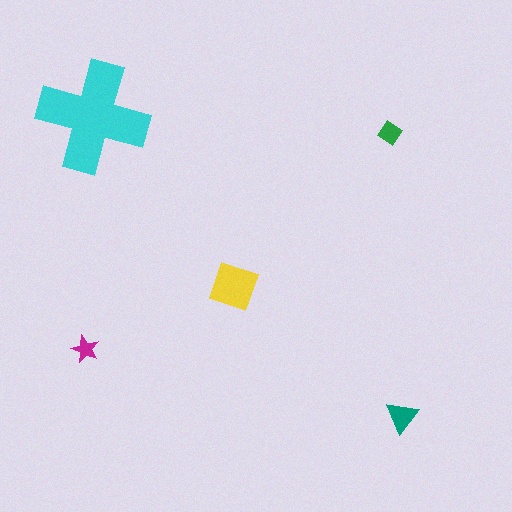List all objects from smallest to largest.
The magenta star, the green diamond, the teal triangle, the yellow square, the cyan cross.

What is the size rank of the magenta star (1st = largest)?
5th.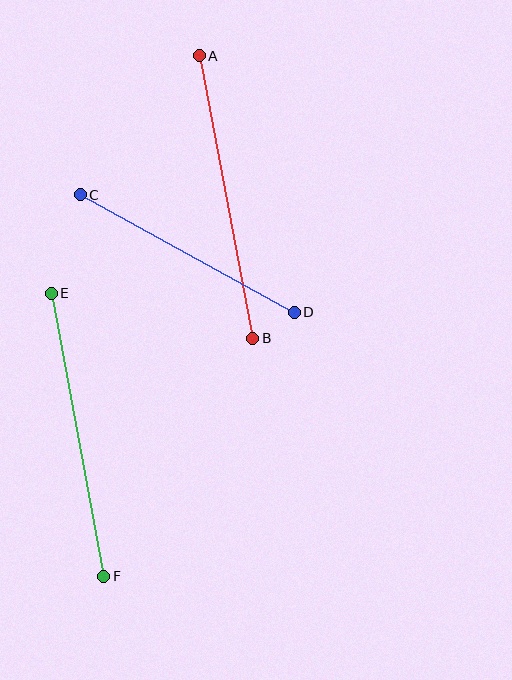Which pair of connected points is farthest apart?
Points A and B are farthest apart.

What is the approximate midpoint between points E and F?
The midpoint is at approximately (78, 435) pixels.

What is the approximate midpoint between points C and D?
The midpoint is at approximately (187, 254) pixels.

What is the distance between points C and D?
The distance is approximately 245 pixels.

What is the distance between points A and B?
The distance is approximately 288 pixels.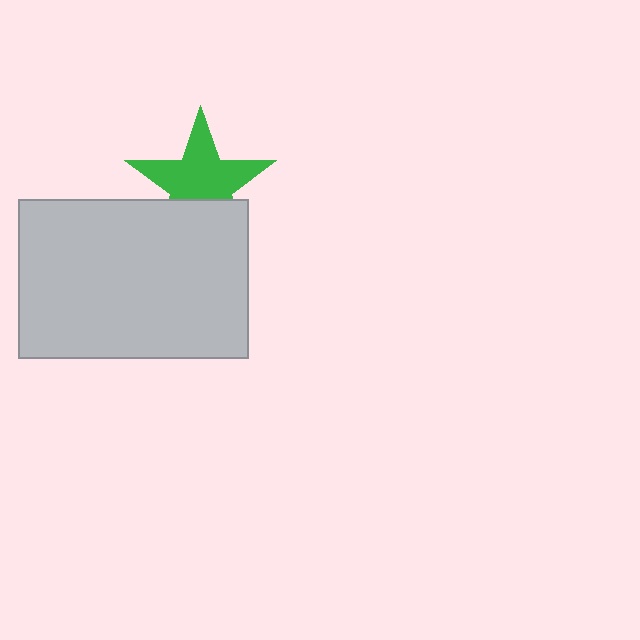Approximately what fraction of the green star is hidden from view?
Roughly 32% of the green star is hidden behind the light gray rectangle.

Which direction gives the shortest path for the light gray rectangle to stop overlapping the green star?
Moving down gives the shortest separation.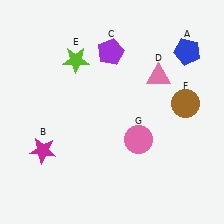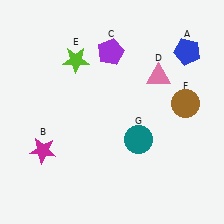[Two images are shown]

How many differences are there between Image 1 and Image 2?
There is 1 difference between the two images.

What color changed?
The circle (G) changed from pink in Image 1 to teal in Image 2.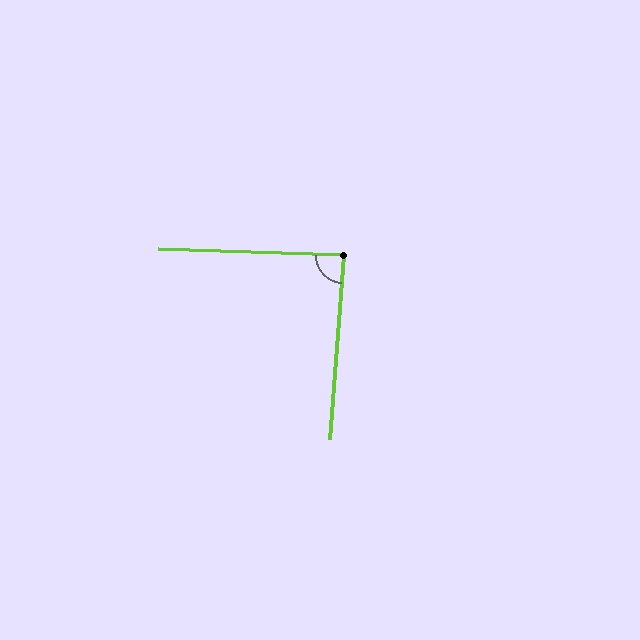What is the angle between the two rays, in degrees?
Approximately 87 degrees.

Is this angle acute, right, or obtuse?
It is approximately a right angle.